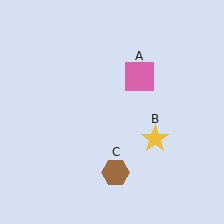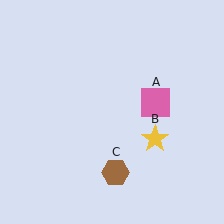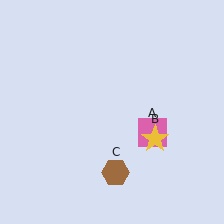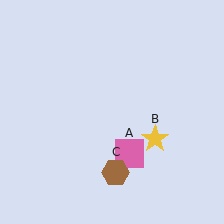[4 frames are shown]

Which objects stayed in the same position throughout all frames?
Yellow star (object B) and brown hexagon (object C) remained stationary.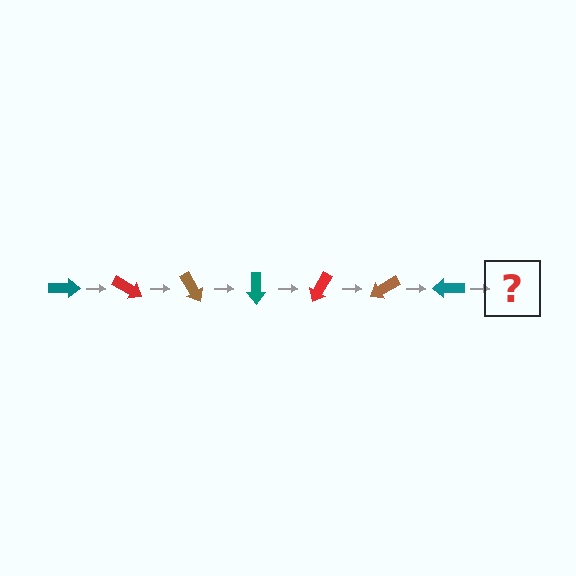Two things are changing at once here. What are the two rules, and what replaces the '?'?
The two rules are that it rotates 30 degrees each step and the color cycles through teal, red, and brown. The '?' should be a red arrow, rotated 210 degrees from the start.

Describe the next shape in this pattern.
It should be a red arrow, rotated 210 degrees from the start.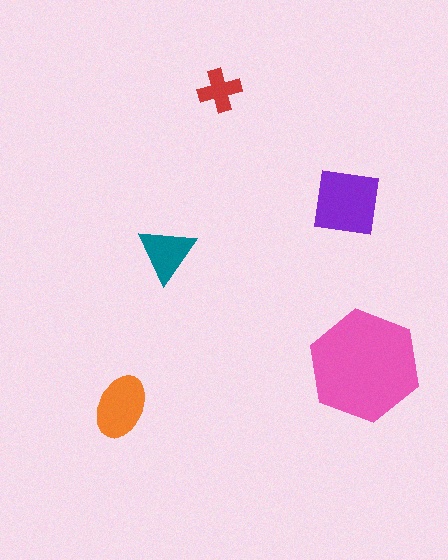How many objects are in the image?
There are 5 objects in the image.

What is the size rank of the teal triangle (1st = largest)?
4th.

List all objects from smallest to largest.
The red cross, the teal triangle, the orange ellipse, the purple square, the pink hexagon.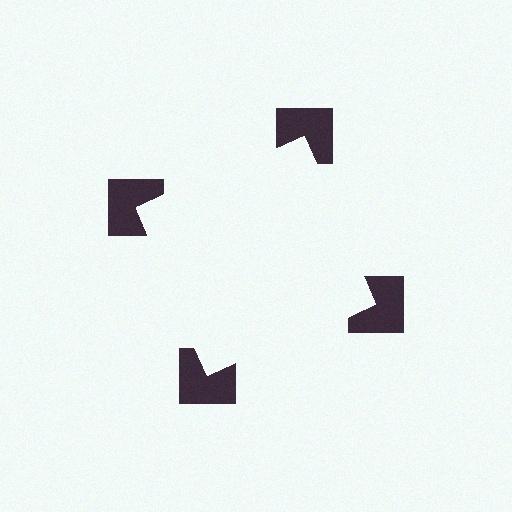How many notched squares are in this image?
There are 4 — one at each vertex of the illusory square.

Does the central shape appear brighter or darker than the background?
It typically appears slightly brighter than the background, even though no actual brightness change is drawn.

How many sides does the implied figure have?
4 sides.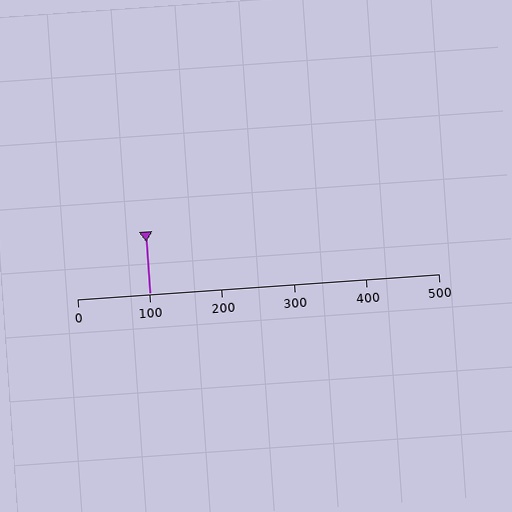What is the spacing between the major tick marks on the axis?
The major ticks are spaced 100 apart.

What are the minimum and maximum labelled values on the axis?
The axis runs from 0 to 500.